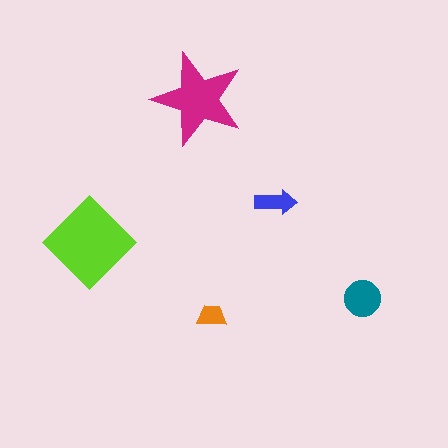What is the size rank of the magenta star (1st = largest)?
2nd.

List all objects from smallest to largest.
The orange trapezoid, the blue arrow, the teal circle, the magenta star, the lime diamond.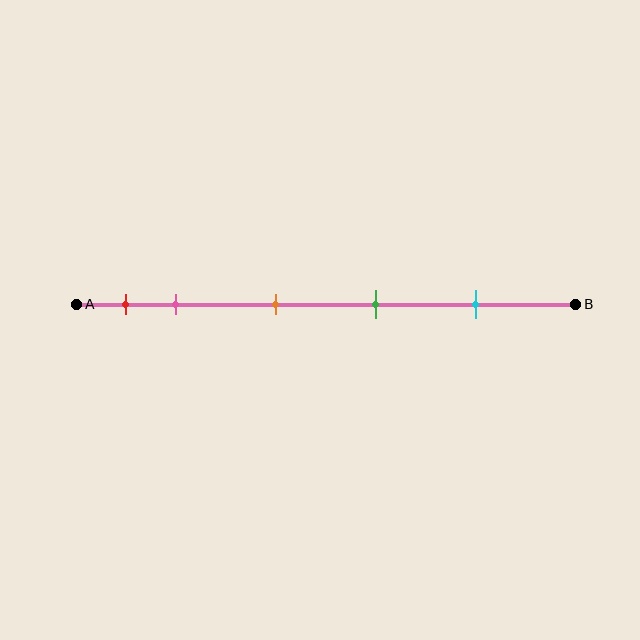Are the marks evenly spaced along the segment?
No, the marks are not evenly spaced.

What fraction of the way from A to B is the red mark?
The red mark is approximately 10% (0.1) of the way from A to B.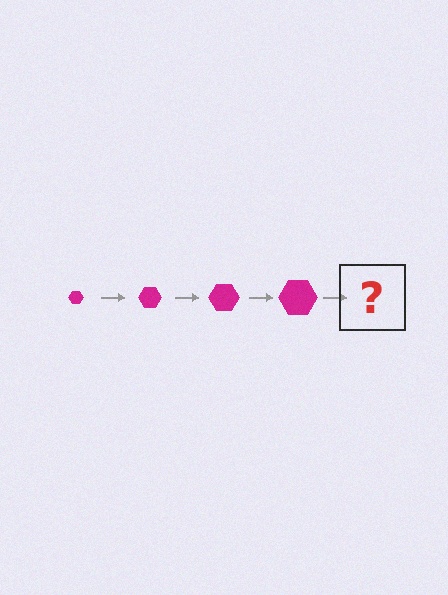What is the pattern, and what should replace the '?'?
The pattern is that the hexagon gets progressively larger each step. The '?' should be a magenta hexagon, larger than the previous one.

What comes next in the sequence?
The next element should be a magenta hexagon, larger than the previous one.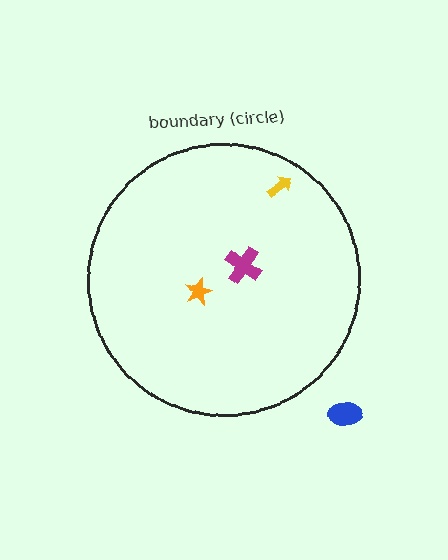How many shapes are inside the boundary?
3 inside, 1 outside.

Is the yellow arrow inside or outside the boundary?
Inside.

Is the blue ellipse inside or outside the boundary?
Outside.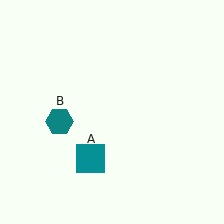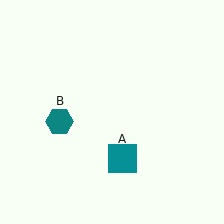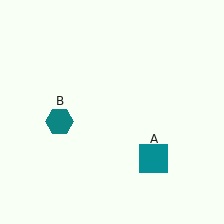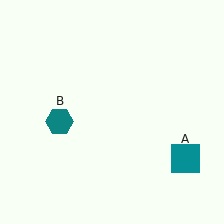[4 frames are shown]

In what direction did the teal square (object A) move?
The teal square (object A) moved right.